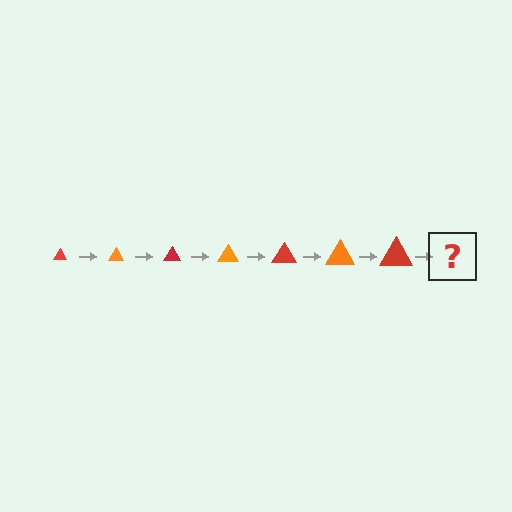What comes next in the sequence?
The next element should be an orange triangle, larger than the previous one.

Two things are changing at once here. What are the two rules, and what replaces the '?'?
The two rules are that the triangle grows larger each step and the color cycles through red and orange. The '?' should be an orange triangle, larger than the previous one.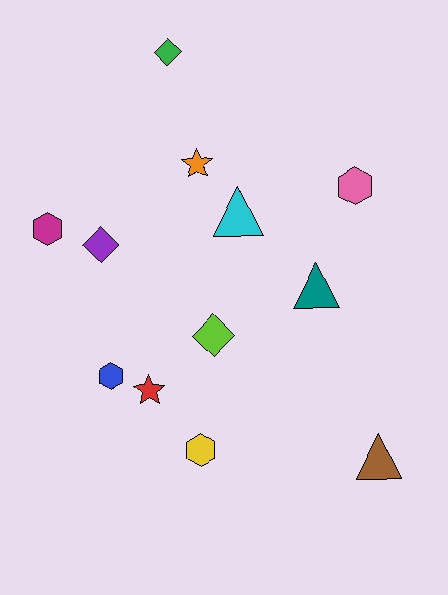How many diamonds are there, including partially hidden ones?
There are 3 diamonds.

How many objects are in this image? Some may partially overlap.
There are 12 objects.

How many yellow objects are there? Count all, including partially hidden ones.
There is 1 yellow object.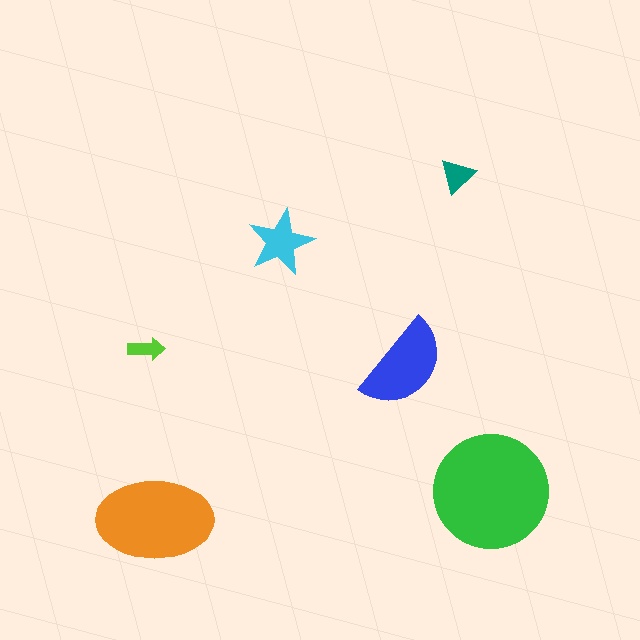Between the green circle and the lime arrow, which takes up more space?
The green circle.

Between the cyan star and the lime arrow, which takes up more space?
The cyan star.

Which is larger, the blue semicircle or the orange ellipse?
The orange ellipse.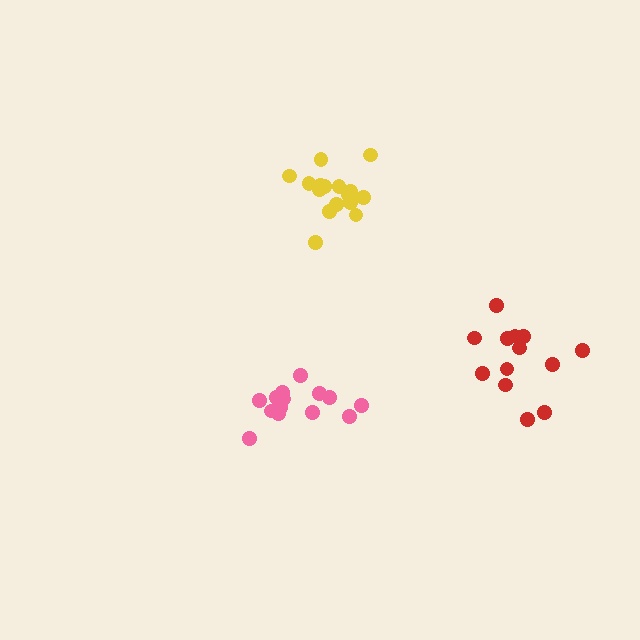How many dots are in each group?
Group 1: 14 dots, Group 2: 13 dots, Group 3: 16 dots (43 total).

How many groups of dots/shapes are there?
There are 3 groups.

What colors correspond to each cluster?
The clusters are colored: pink, red, yellow.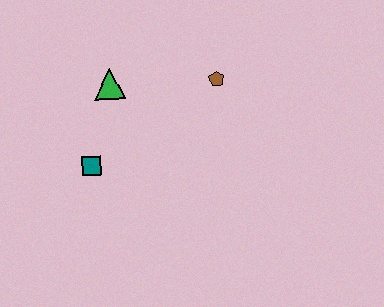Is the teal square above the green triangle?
No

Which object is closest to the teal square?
The green triangle is closest to the teal square.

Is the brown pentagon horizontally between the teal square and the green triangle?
No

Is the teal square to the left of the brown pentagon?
Yes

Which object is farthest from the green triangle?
The brown pentagon is farthest from the green triangle.